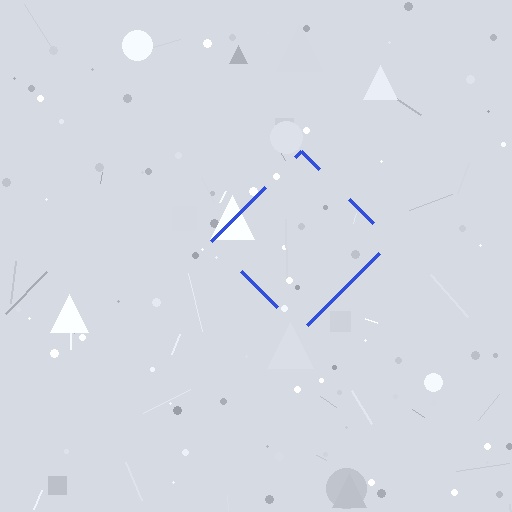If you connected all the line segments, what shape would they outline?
They would outline a diamond.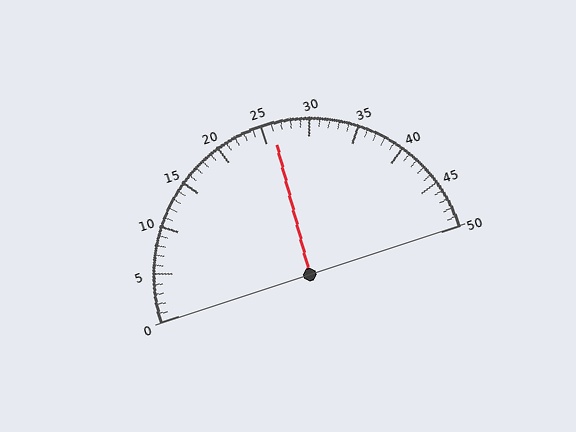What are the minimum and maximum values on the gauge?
The gauge ranges from 0 to 50.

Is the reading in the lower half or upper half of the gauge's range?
The reading is in the upper half of the range (0 to 50).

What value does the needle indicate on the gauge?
The needle indicates approximately 26.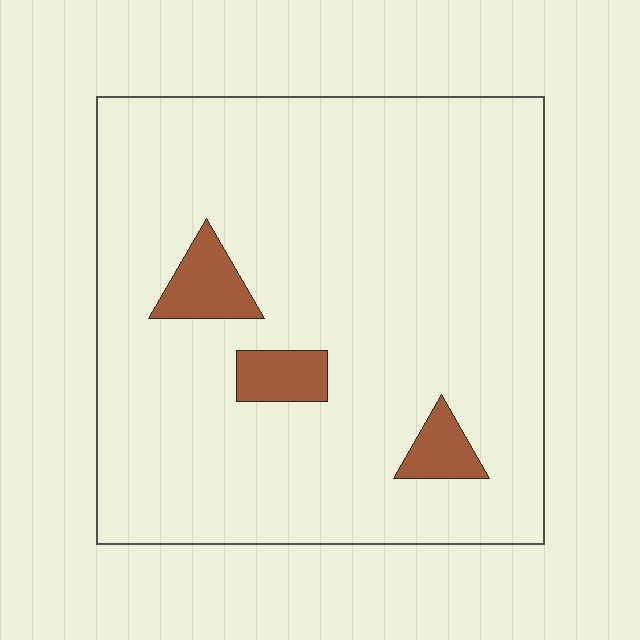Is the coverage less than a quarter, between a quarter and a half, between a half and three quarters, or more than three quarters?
Less than a quarter.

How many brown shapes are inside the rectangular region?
3.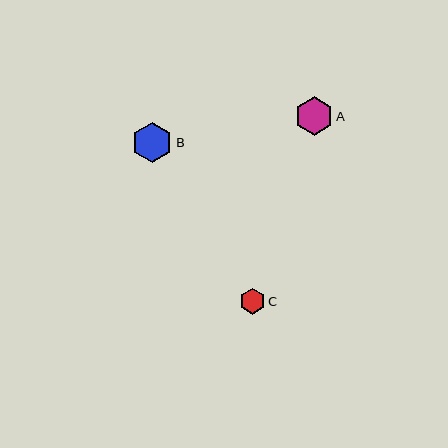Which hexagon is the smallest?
Hexagon C is the smallest with a size of approximately 26 pixels.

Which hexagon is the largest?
Hexagon B is the largest with a size of approximately 41 pixels.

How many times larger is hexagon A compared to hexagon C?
Hexagon A is approximately 1.5 times the size of hexagon C.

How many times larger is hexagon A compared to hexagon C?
Hexagon A is approximately 1.5 times the size of hexagon C.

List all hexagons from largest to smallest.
From largest to smallest: B, A, C.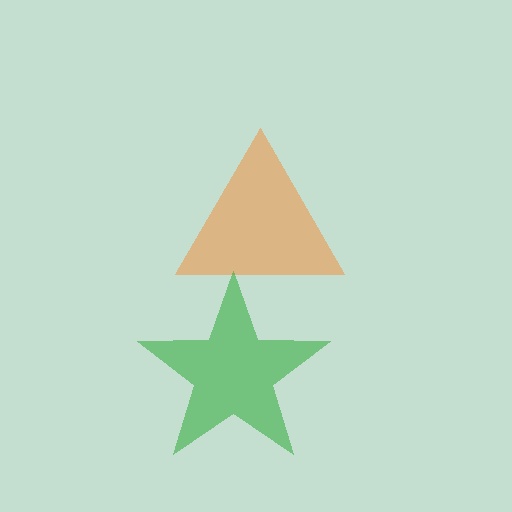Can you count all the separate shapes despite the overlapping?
Yes, there are 2 separate shapes.